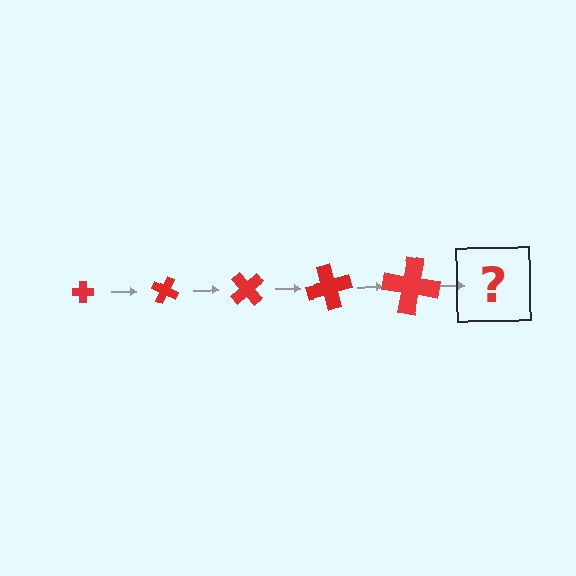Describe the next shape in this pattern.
It should be a cross, larger than the previous one and rotated 125 degrees from the start.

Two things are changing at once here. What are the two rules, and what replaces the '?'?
The two rules are that the cross grows larger each step and it rotates 25 degrees each step. The '?' should be a cross, larger than the previous one and rotated 125 degrees from the start.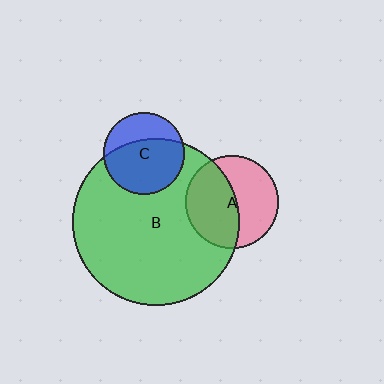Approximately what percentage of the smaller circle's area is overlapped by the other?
Approximately 65%.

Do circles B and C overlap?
Yes.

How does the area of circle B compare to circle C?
Approximately 4.2 times.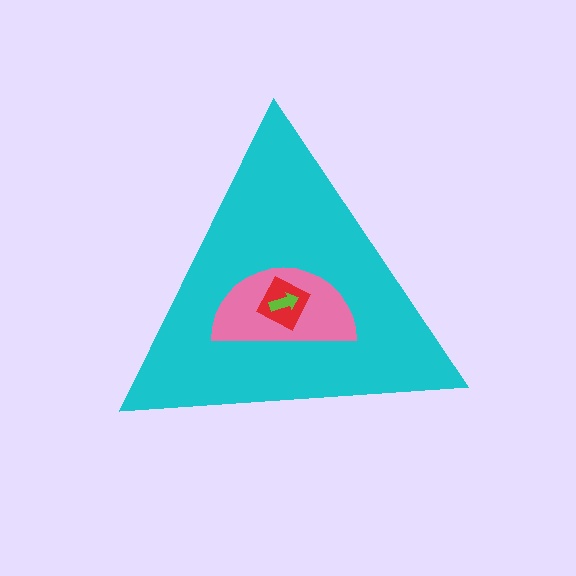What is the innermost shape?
The lime arrow.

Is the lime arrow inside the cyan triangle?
Yes.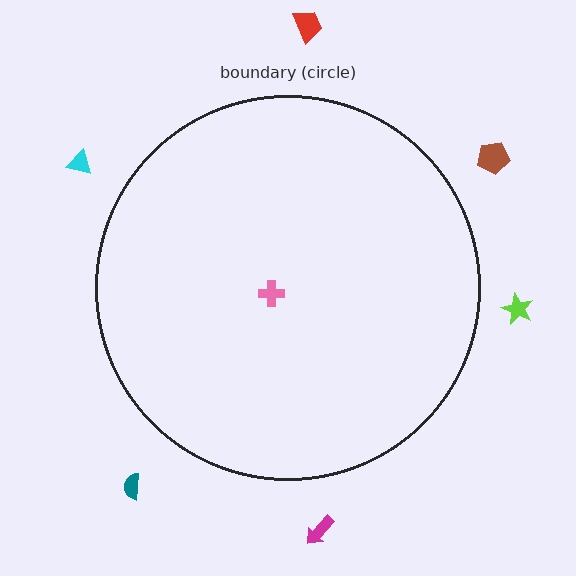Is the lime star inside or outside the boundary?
Outside.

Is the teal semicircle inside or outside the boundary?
Outside.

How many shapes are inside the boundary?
1 inside, 6 outside.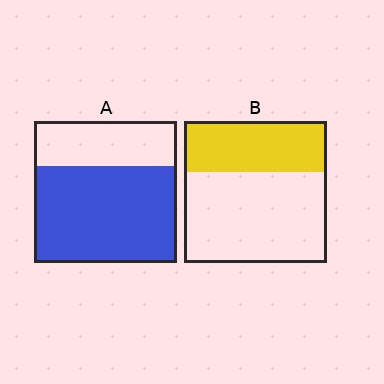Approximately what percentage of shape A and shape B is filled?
A is approximately 70% and B is approximately 35%.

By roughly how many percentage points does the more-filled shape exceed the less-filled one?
By roughly 30 percentage points (A over B).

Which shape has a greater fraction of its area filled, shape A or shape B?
Shape A.